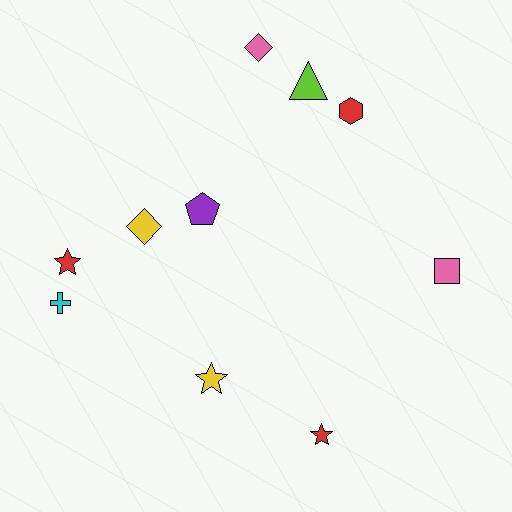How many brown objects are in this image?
There are no brown objects.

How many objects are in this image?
There are 10 objects.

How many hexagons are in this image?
There is 1 hexagon.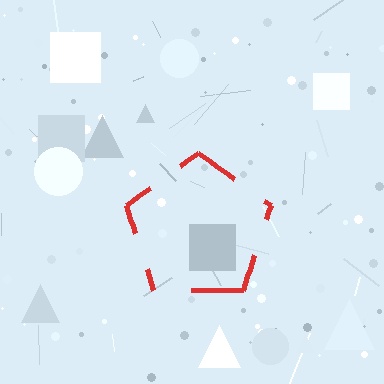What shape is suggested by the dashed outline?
The dashed outline suggests a pentagon.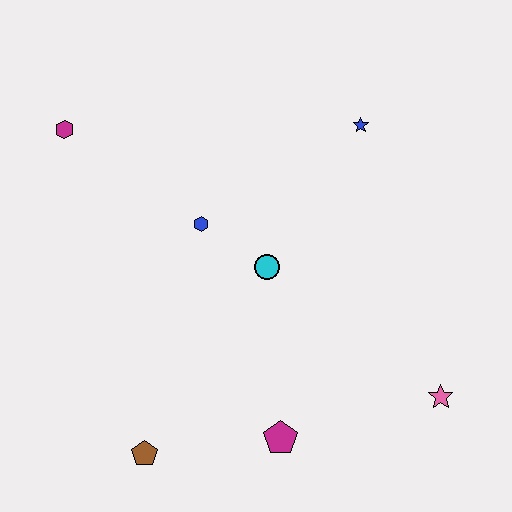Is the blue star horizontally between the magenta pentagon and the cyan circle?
No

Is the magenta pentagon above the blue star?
No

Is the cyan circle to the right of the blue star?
No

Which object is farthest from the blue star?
The brown pentagon is farthest from the blue star.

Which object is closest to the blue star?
The cyan circle is closest to the blue star.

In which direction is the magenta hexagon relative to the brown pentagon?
The magenta hexagon is above the brown pentagon.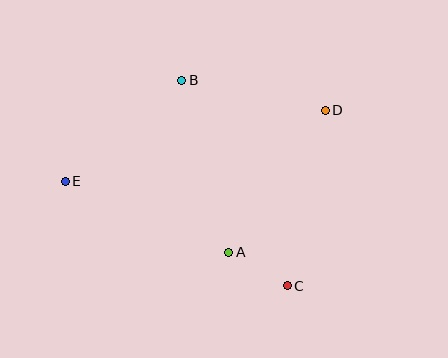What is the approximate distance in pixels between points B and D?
The distance between B and D is approximately 146 pixels.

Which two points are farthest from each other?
Points D and E are farthest from each other.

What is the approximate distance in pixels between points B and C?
The distance between B and C is approximately 231 pixels.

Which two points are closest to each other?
Points A and C are closest to each other.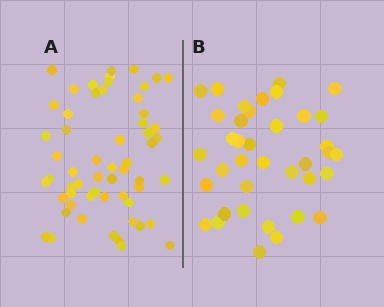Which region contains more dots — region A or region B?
Region A (the left region) has more dots.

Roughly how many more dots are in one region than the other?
Region A has approximately 20 more dots than region B.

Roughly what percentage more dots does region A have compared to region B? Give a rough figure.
About 55% more.